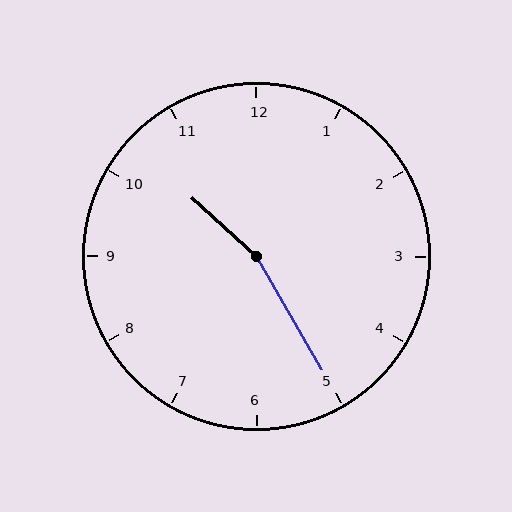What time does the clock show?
10:25.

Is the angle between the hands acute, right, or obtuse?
It is obtuse.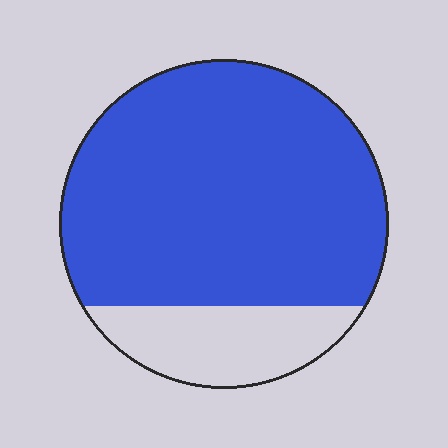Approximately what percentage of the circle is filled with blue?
Approximately 80%.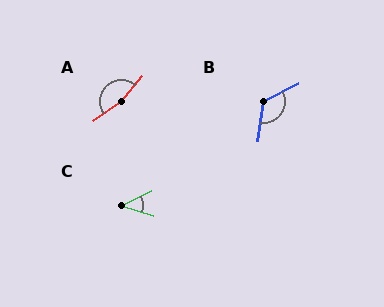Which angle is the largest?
A, at approximately 165 degrees.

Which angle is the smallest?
C, at approximately 43 degrees.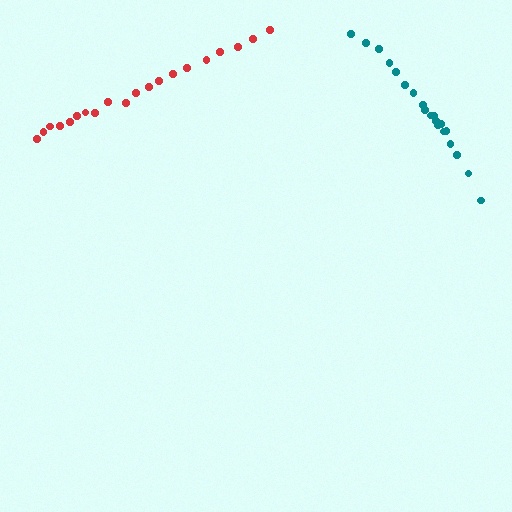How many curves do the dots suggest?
There are 2 distinct paths.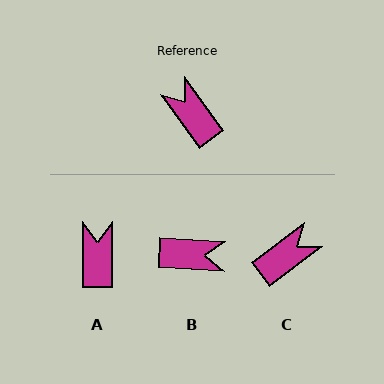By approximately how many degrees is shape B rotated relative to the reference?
Approximately 129 degrees clockwise.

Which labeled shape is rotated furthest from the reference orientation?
B, about 129 degrees away.